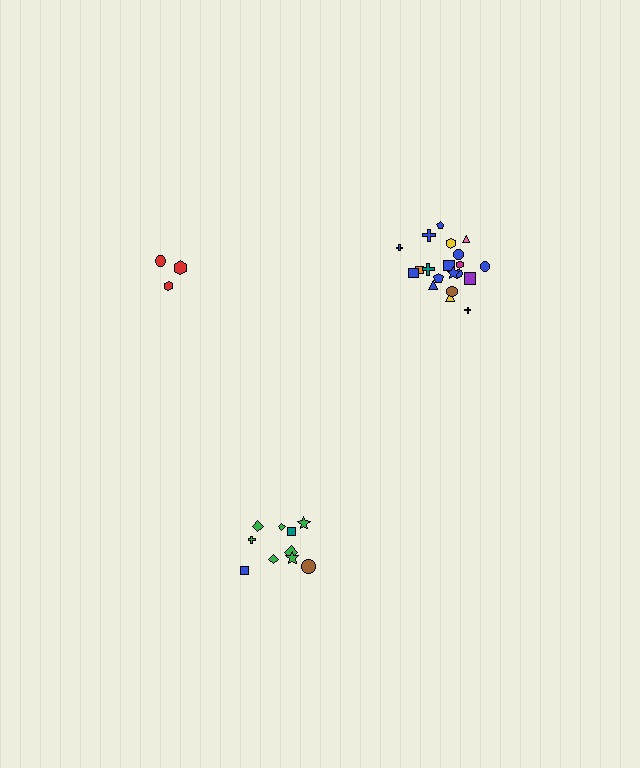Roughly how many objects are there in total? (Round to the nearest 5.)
Roughly 35 objects in total.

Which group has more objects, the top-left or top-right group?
The top-right group.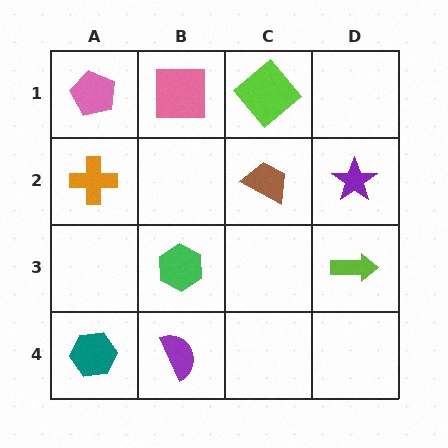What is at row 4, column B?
A purple semicircle.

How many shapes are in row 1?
3 shapes.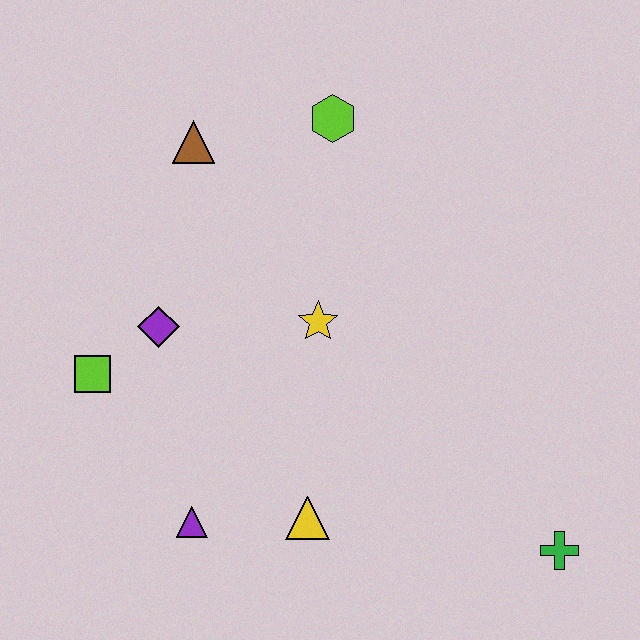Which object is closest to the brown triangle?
The lime hexagon is closest to the brown triangle.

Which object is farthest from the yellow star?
The green cross is farthest from the yellow star.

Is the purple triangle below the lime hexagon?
Yes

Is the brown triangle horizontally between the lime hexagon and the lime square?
Yes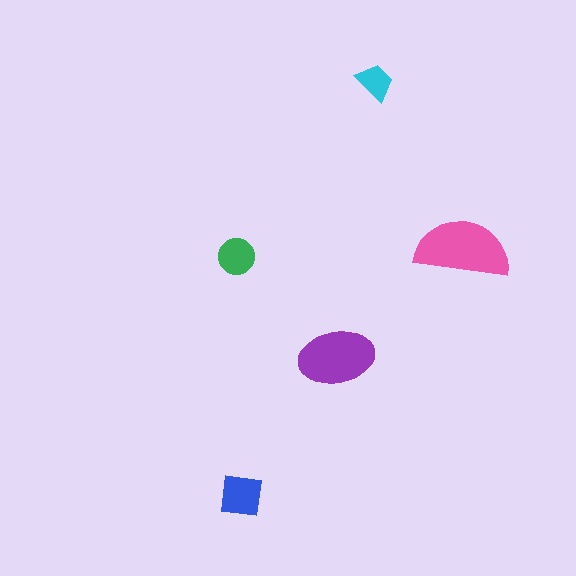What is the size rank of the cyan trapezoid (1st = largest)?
5th.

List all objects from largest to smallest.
The pink semicircle, the purple ellipse, the blue square, the green circle, the cyan trapezoid.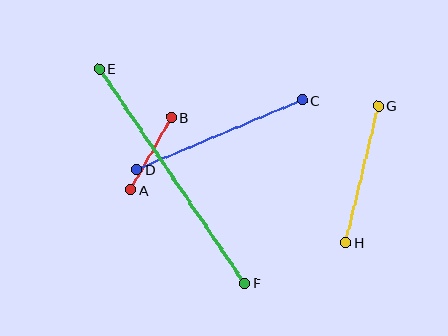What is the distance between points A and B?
The distance is approximately 83 pixels.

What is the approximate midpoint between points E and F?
The midpoint is at approximately (172, 176) pixels.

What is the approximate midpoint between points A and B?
The midpoint is at approximately (151, 154) pixels.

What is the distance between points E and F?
The distance is approximately 259 pixels.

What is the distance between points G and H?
The distance is approximately 141 pixels.